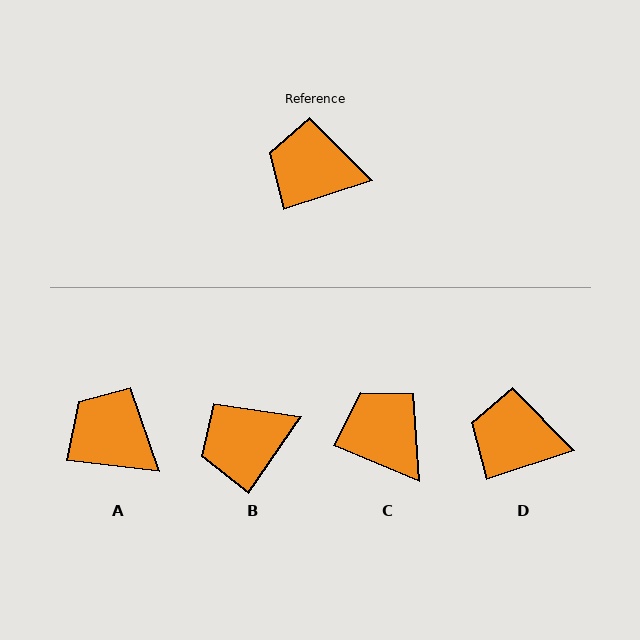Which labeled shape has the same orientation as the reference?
D.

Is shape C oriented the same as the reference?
No, it is off by about 41 degrees.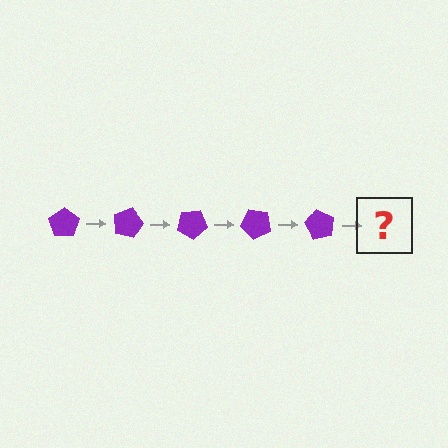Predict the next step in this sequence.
The next step is a purple pentagon rotated 75 degrees.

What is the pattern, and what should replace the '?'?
The pattern is that the pentagon rotates 15 degrees each step. The '?' should be a purple pentagon rotated 75 degrees.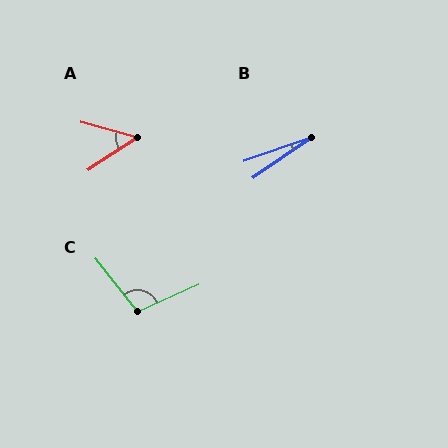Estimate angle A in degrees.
Approximately 48 degrees.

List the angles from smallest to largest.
B (16°), A (48°), C (103°).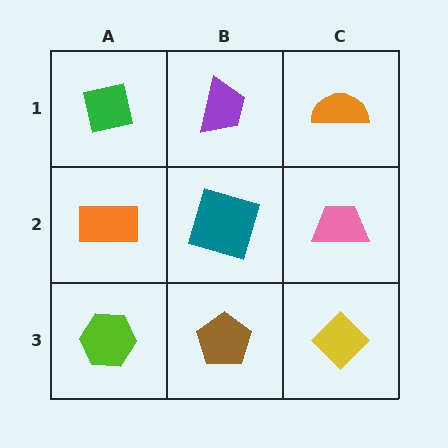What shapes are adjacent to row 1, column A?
An orange rectangle (row 2, column A), a purple trapezoid (row 1, column B).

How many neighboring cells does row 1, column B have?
3.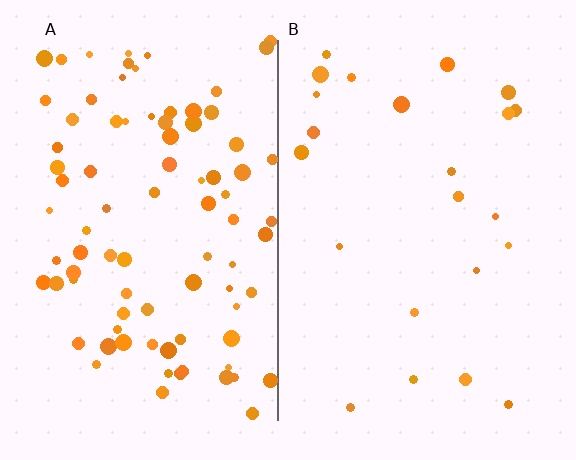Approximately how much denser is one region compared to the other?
Approximately 3.6× — region A over region B.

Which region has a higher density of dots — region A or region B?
A (the left).